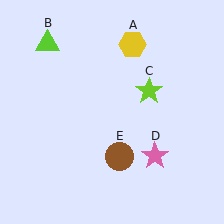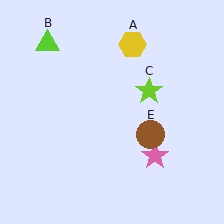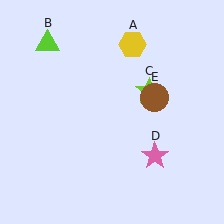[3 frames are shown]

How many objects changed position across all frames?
1 object changed position: brown circle (object E).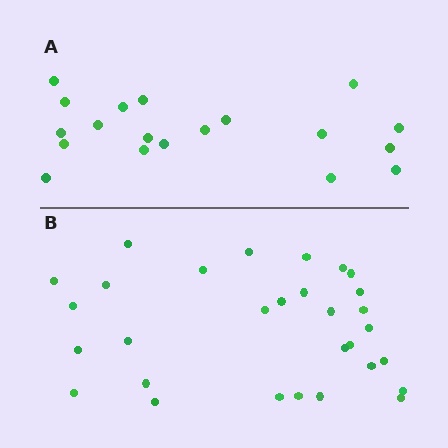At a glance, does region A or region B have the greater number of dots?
Region B (the bottom region) has more dots.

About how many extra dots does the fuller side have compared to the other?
Region B has roughly 12 or so more dots than region A.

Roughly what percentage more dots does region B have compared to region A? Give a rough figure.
About 60% more.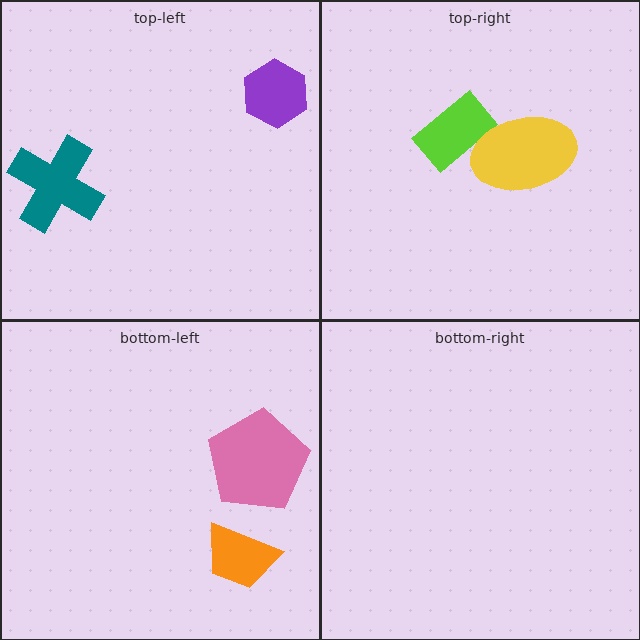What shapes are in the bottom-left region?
The pink pentagon, the orange trapezoid.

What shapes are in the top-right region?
The lime rectangle, the yellow ellipse.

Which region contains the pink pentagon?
The bottom-left region.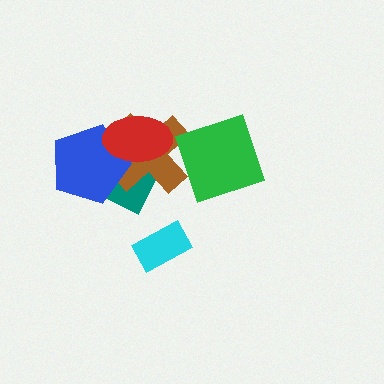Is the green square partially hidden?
No, no other shape covers it.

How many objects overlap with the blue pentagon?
3 objects overlap with the blue pentagon.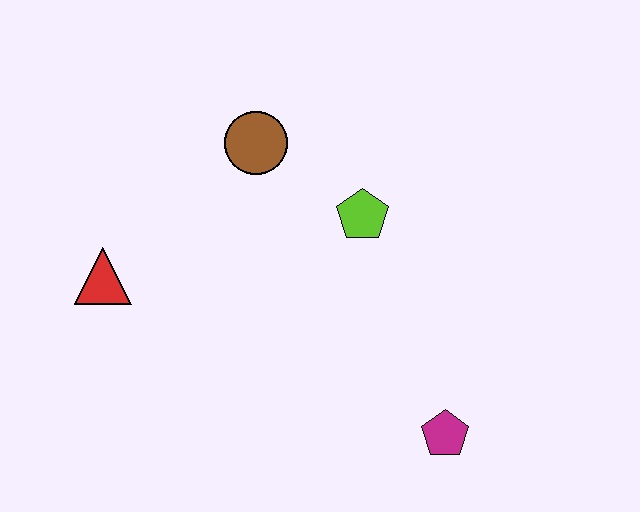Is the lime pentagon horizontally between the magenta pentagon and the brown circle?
Yes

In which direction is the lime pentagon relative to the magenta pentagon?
The lime pentagon is above the magenta pentagon.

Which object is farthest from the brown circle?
The magenta pentagon is farthest from the brown circle.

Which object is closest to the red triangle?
The brown circle is closest to the red triangle.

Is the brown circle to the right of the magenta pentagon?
No